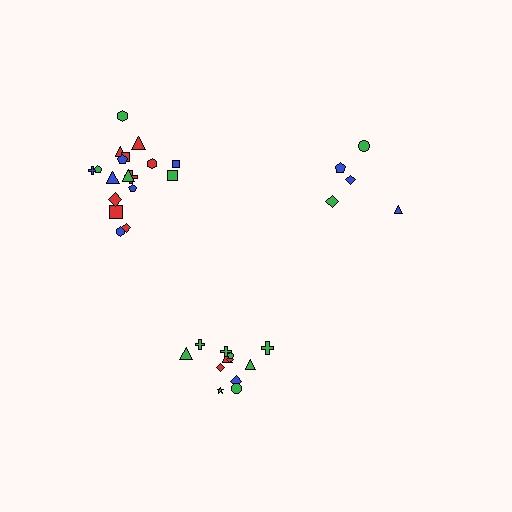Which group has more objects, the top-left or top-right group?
The top-left group.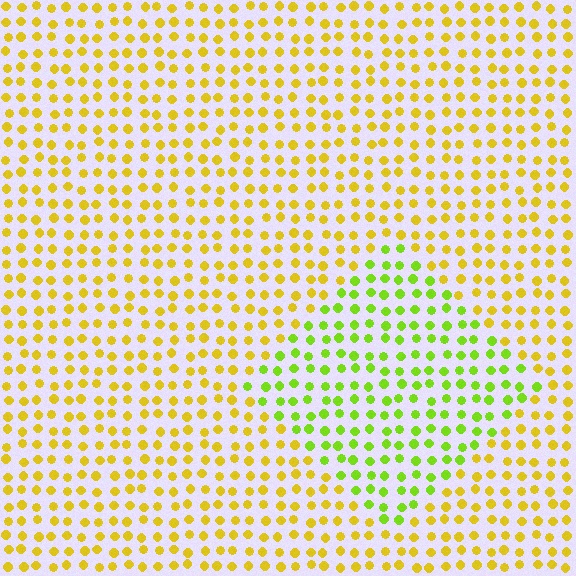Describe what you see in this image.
The image is filled with small yellow elements in a uniform arrangement. A diamond-shaped region is visible where the elements are tinted to a slightly different hue, forming a subtle color boundary.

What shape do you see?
I see a diamond.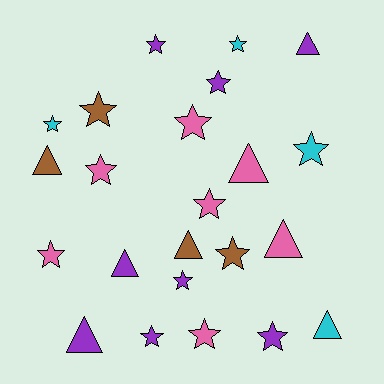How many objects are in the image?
There are 23 objects.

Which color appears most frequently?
Purple, with 8 objects.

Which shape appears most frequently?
Star, with 15 objects.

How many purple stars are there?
There are 5 purple stars.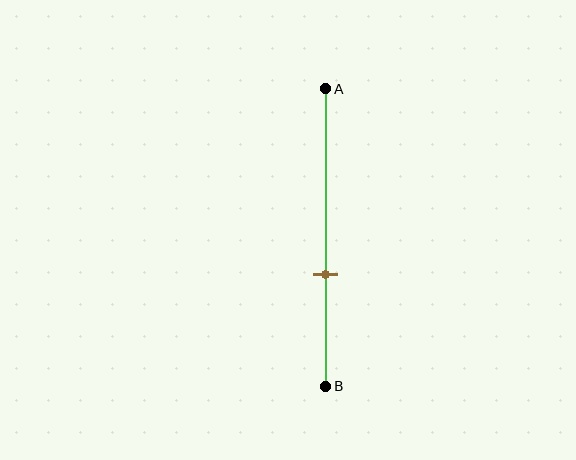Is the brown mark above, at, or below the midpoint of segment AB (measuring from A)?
The brown mark is below the midpoint of segment AB.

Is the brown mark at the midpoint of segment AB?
No, the mark is at about 60% from A, not at the 50% midpoint.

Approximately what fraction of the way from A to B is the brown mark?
The brown mark is approximately 60% of the way from A to B.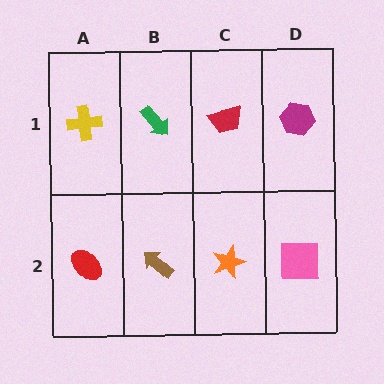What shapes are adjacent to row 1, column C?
An orange star (row 2, column C), a green arrow (row 1, column B), a magenta hexagon (row 1, column D).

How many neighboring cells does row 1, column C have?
3.